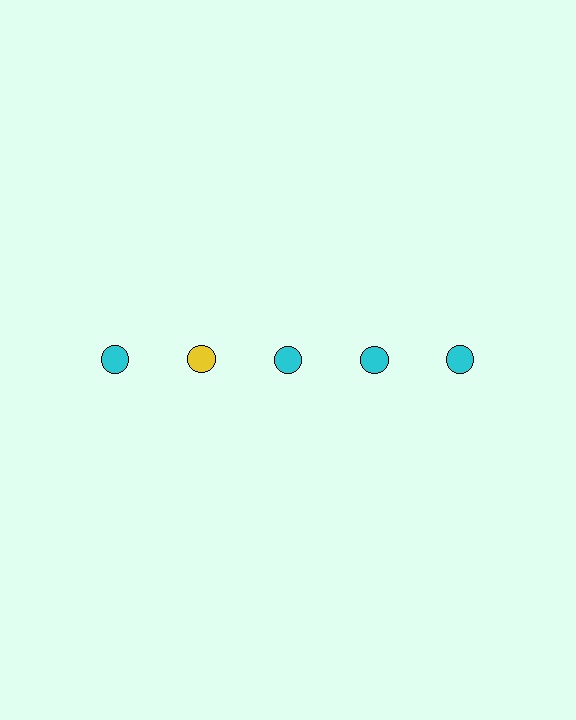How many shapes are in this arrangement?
There are 5 shapes arranged in a grid pattern.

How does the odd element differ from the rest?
It has a different color: yellow instead of cyan.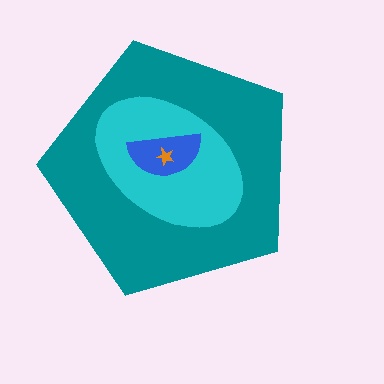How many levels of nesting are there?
4.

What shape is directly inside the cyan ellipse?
The blue semicircle.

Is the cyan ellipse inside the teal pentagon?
Yes.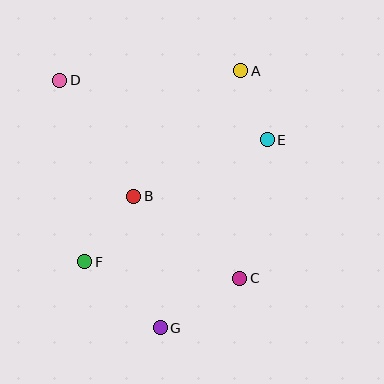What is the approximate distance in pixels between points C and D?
The distance between C and D is approximately 267 pixels.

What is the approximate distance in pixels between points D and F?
The distance between D and F is approximately 183 pixels.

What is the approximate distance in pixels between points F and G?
The distance between F and G is approximately 100 pixels.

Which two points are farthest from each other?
Points A and G are farthest from each other.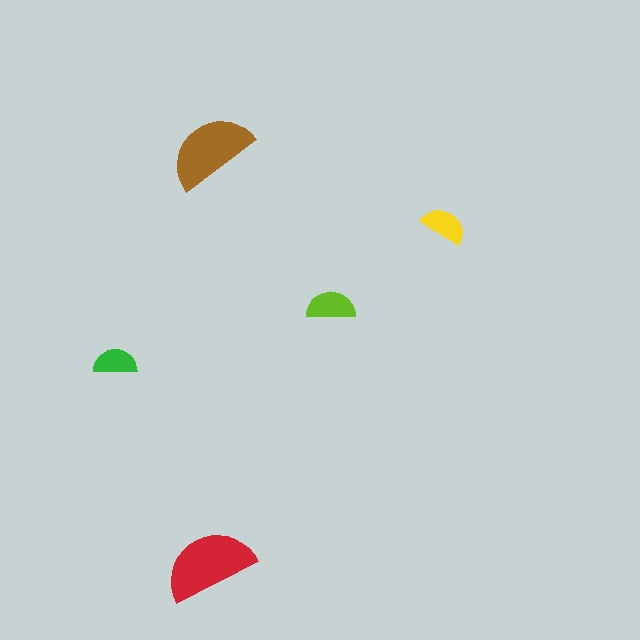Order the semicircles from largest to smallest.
the red one, the brown one, the lime one, the yellow one, the green one.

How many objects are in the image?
There are 5 objects in the image.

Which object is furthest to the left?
The green semicircle is leftmost.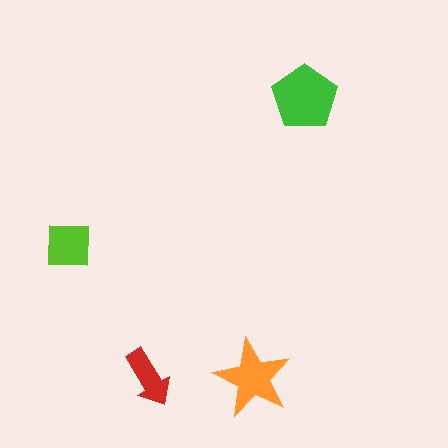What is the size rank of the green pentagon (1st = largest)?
1st.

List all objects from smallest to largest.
The red arrow, the lime square, the orange star, the green pentagon.